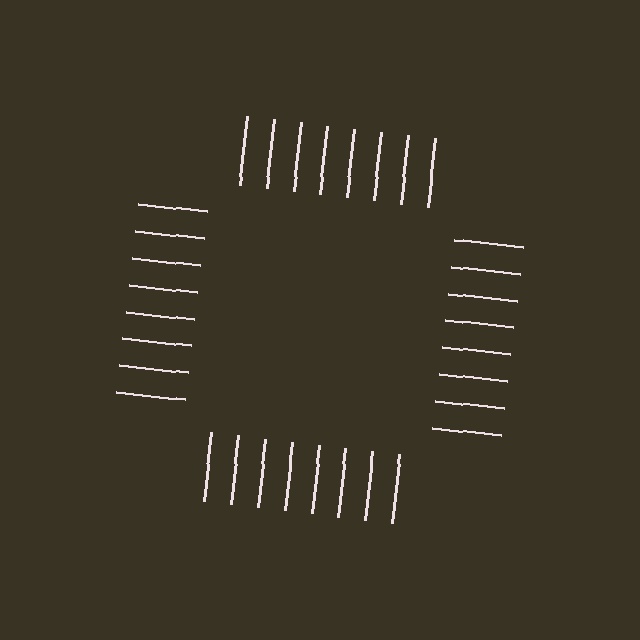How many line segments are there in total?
32 — 8 along each of the 4 edges.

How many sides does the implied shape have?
4 sides — the line-ends trace a square.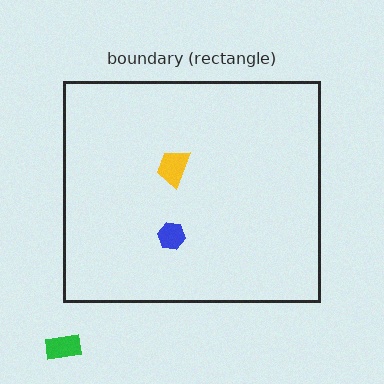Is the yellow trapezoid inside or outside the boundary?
Inside.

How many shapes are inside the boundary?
2 inside, 1 outside.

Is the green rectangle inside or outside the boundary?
Outside.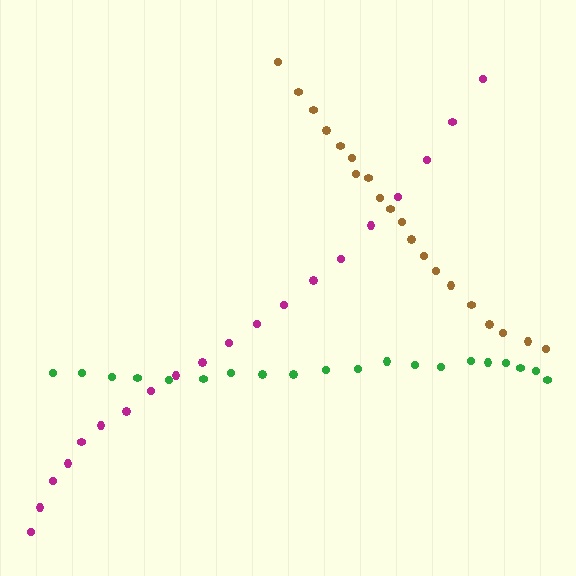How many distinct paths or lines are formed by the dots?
There are 3 distinct paths.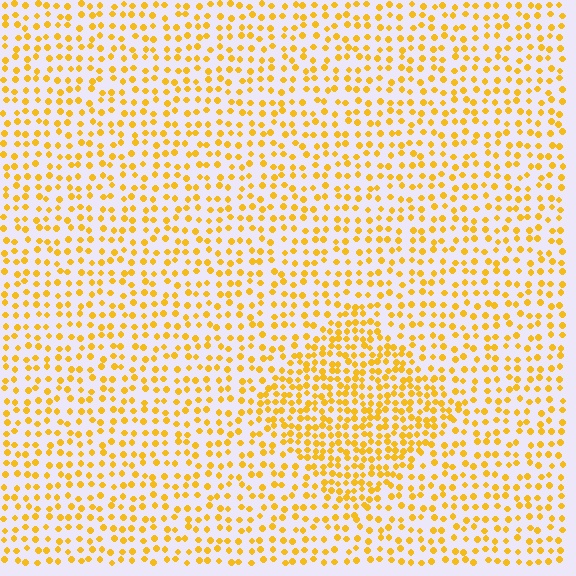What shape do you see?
I see a diamond.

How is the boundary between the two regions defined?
The boundary is defined by a change in element density (approximately 1.8x ratio). All elements are the same color, size, and shape.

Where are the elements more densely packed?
The elements are more densely packed inside the diamond boundary.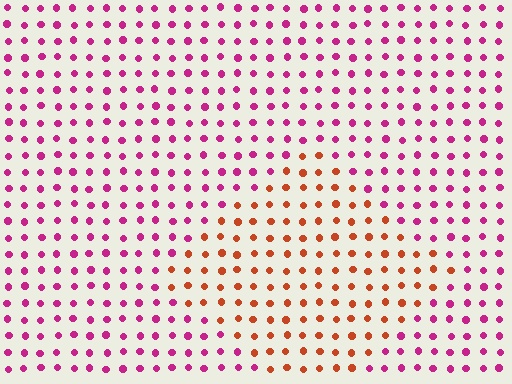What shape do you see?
I see a diamond.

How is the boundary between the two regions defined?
The boundary is defined purely by a slight shift in hue (about 51 degrees). Spacing, size, and orientation are identical on both sides.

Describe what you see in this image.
The image is filled with small magenta elements in a uniform arrangement. A diamond-shaped region is visible where the elements are tinted to a slightly different hue, forming a subtle color boundary.